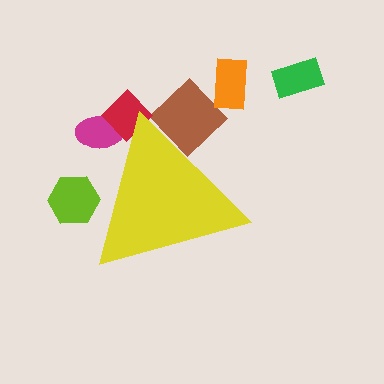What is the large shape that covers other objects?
A yellow triangle.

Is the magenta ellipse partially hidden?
Yes, the magenta ellipse is partially hidden behind the yellow triangle.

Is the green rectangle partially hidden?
No, the green rectangle is fully visible.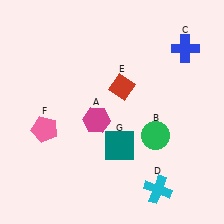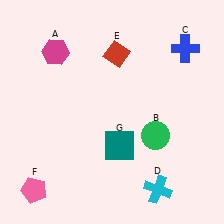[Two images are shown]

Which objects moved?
The objects that moved are: the magenta hexagon (A), the red diamond (E), the pink pentagon (F).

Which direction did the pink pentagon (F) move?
The pink pentagon (F) moved down.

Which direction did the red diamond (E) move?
The red diamond (E) moved up.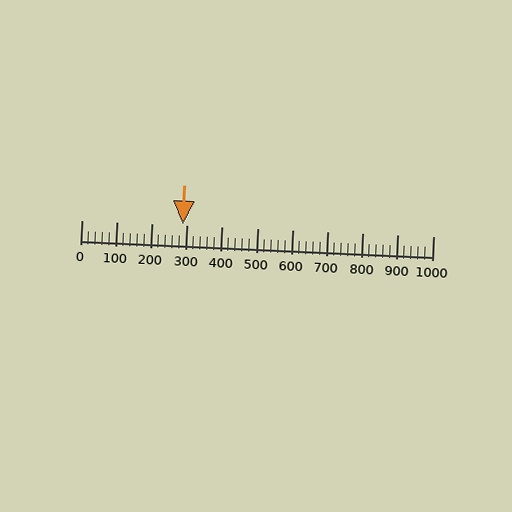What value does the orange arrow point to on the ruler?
The orange arrow points to approximately 287.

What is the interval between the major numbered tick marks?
The major tick marks are spaced 100 units apart.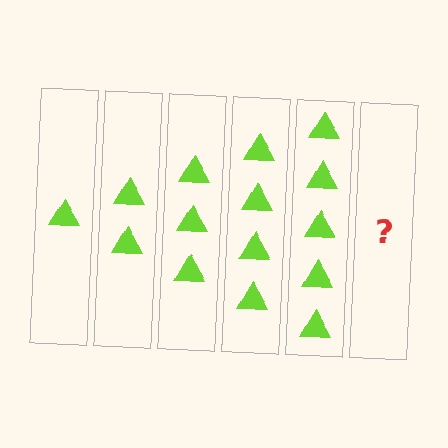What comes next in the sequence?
The next element should be 6 triangles.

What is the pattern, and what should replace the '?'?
The pattern is that each step adds one more triangle. The '?' should be 6 triangles.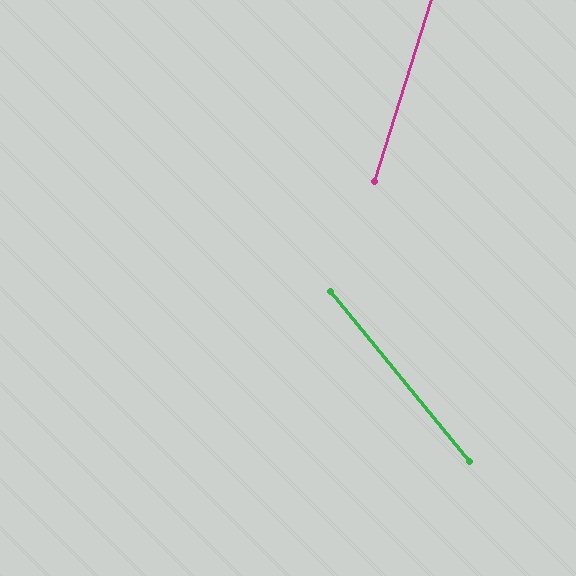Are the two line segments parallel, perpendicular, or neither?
Neither parallel nor perpendicular — they differ by about 57°.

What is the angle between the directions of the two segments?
Approximately 57 degrees.